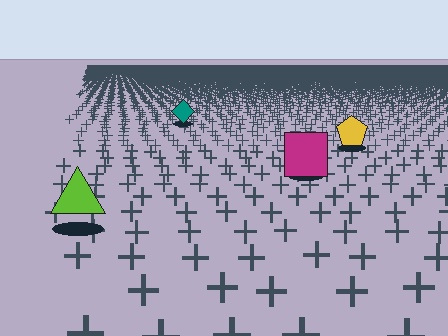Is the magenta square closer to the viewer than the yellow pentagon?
Yes. The magenta square is closer — you can tell from the texture gradient: the ground texture is coarser near it.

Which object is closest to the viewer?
The lime triangle is closest. The texture marks near it are larger and more spread out.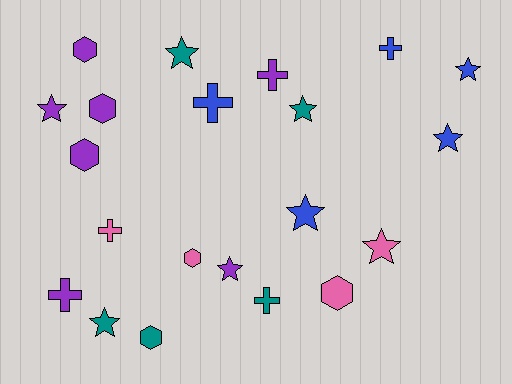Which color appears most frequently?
Purple, with 7 objects.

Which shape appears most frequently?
Star, with 9 objects.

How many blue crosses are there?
There are 2 blue crosses.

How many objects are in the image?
There are 21 objects.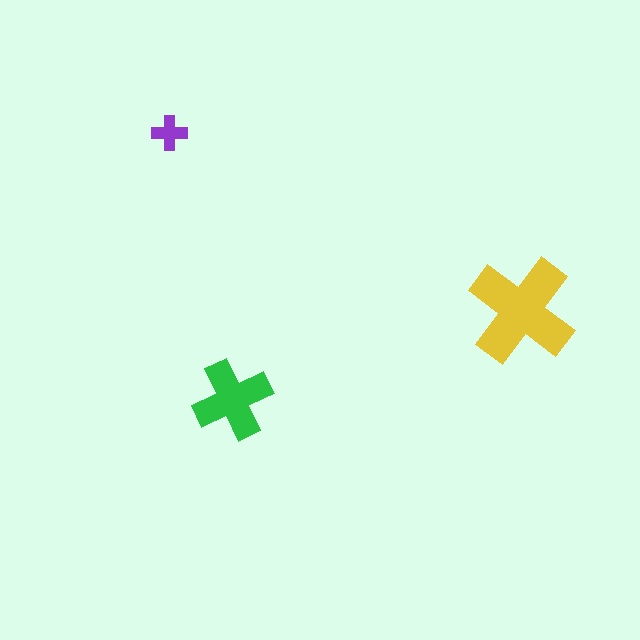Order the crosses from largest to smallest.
the yellow one, the green one, the purple one.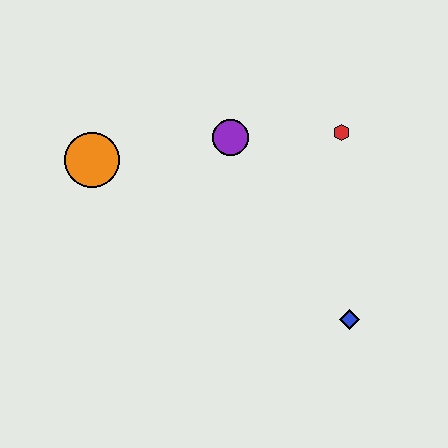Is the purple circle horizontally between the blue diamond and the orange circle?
Yes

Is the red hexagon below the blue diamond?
No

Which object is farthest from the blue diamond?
The orange circle is farthest from the blue diamond.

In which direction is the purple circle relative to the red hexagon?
The purple circle is to the left of the red hexagon.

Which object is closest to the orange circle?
The purple circle is closest to the orange circle.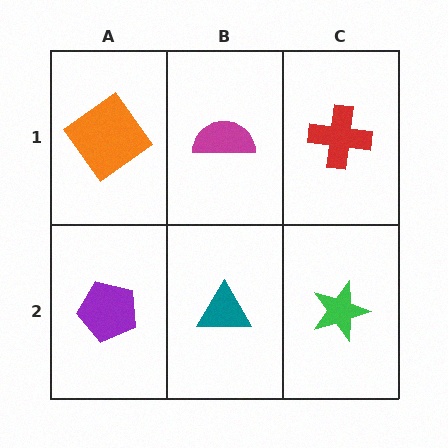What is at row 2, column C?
A green star.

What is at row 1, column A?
An orange diamond.